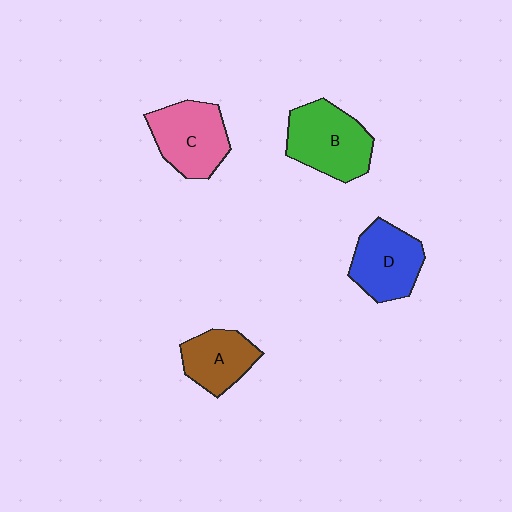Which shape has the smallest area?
Shape A (brown).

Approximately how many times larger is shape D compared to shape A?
Approximately 1.2 times.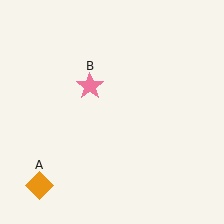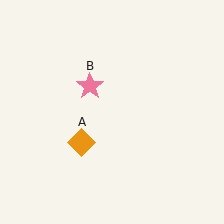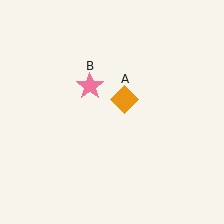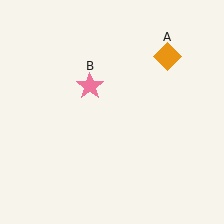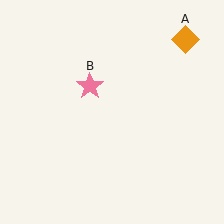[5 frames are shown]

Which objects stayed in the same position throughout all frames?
Pink star (object B) remained stationary.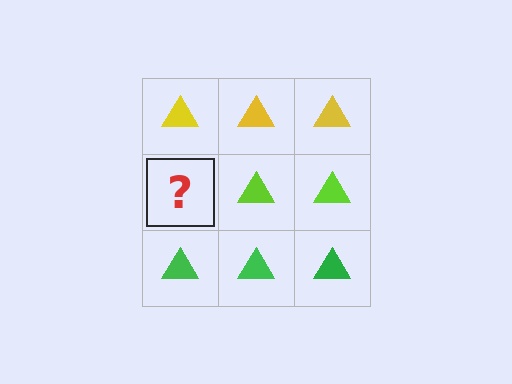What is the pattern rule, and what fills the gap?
The rule is that each row has a consistent color. The gap should be filled with a lime triangle.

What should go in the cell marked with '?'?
The missing cell should contain a lime triangle.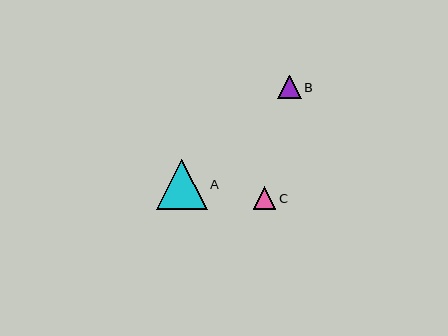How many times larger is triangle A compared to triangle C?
Triangle A is approximately 2.2 times the size of triangle C.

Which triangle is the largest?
Triangle A is the largest with a size of approximately 51 pixels.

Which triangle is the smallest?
Triangle C is the smallest with a size of approximately 23 pixels.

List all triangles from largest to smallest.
From largest to smallest: A, B, C.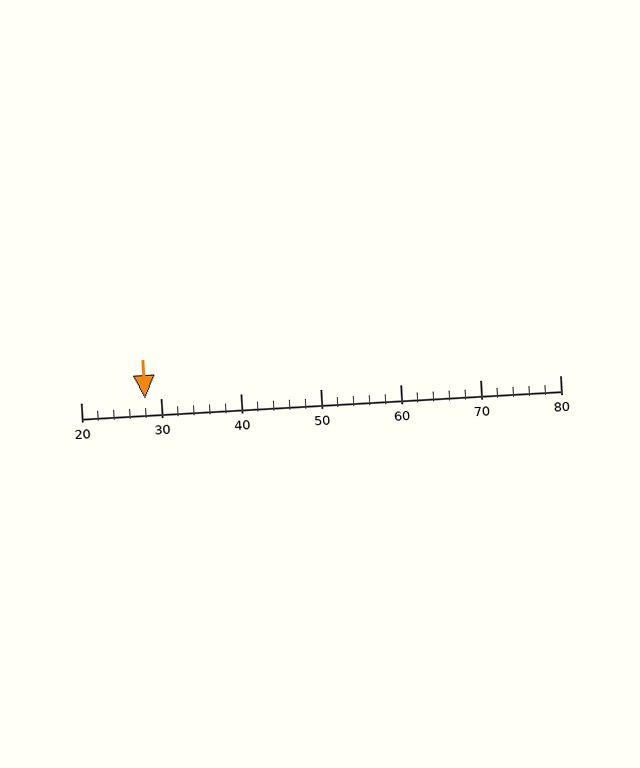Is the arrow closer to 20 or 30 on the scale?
The arrow is closer to 30.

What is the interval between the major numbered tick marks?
The major tick marks are spaced 10 units apart.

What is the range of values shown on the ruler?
The ruler shows values from 20 to 80.